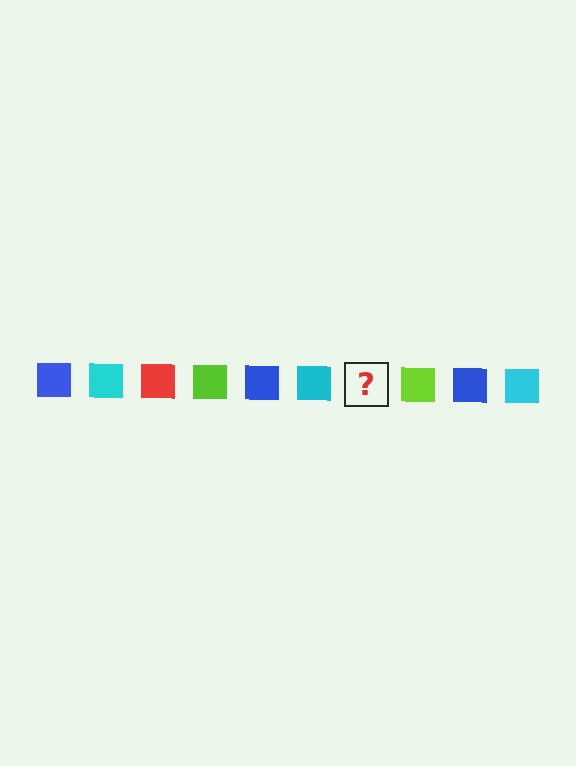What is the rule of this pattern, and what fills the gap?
The rule is that the pattern cycles through blue, cyan, red, lime squares. The gap should be filled with a red square.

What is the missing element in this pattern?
The missing element is a red square.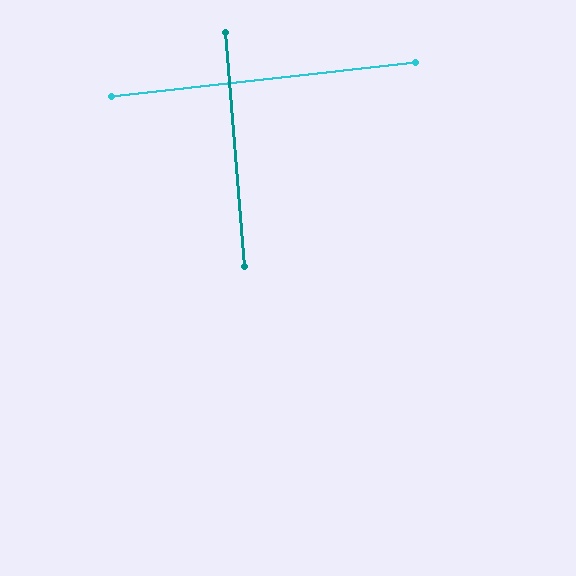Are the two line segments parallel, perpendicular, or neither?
Perpendicular — they meet at approximately 88°.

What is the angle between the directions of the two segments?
Approximately 88 degrees.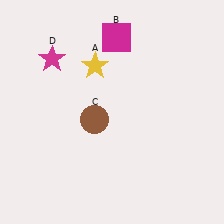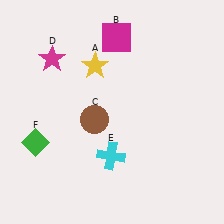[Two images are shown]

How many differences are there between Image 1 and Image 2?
There are 2 differences between the two images.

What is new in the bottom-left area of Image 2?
A green diamond (F) was added in the bottom-left area of Image 2.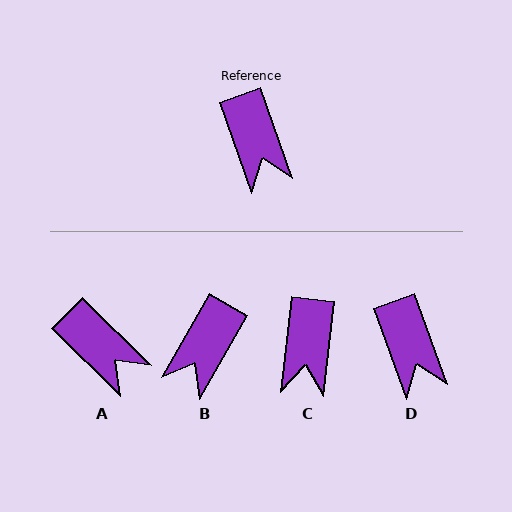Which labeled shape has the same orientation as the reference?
D.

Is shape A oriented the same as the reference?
No, it is off by about 26 degrees.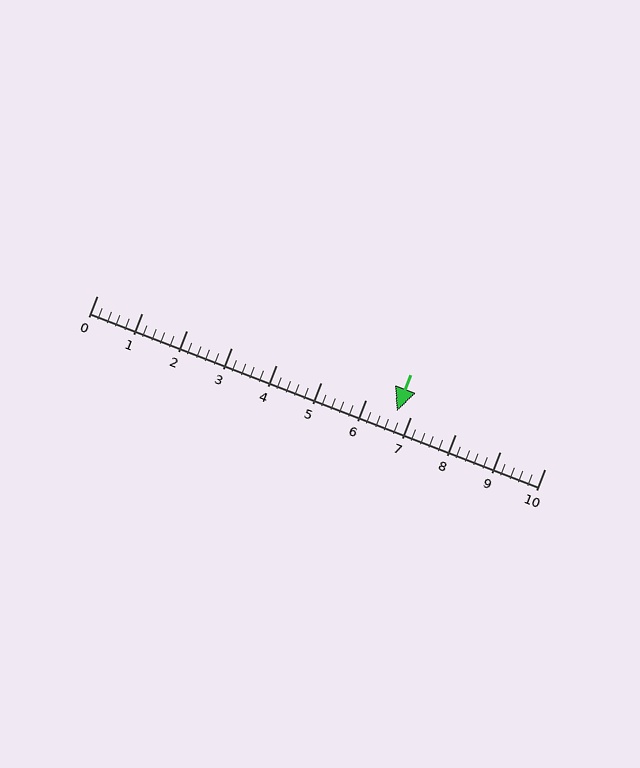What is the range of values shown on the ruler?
The ruler shows values from 0 to 10.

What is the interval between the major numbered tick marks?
The major tick marks are spaced 1 units apart.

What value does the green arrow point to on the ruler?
The green arrow points to approximately 6.7.